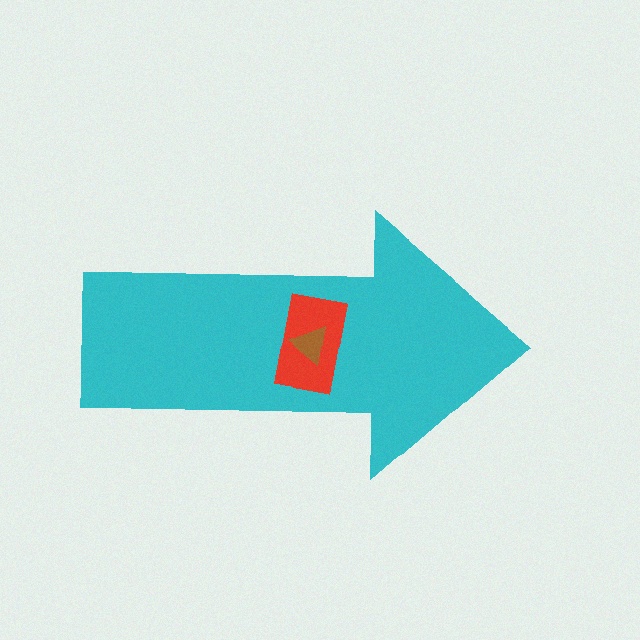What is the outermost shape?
The cyan arrow.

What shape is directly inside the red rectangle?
The brown triangle.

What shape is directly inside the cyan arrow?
The red rectangle.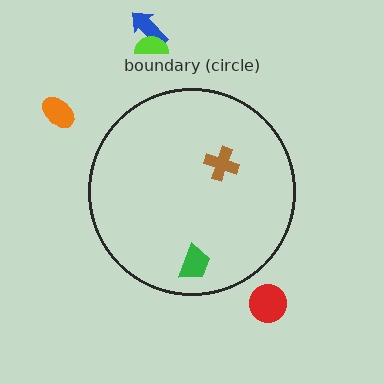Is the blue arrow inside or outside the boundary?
Outside.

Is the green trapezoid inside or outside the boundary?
Inside.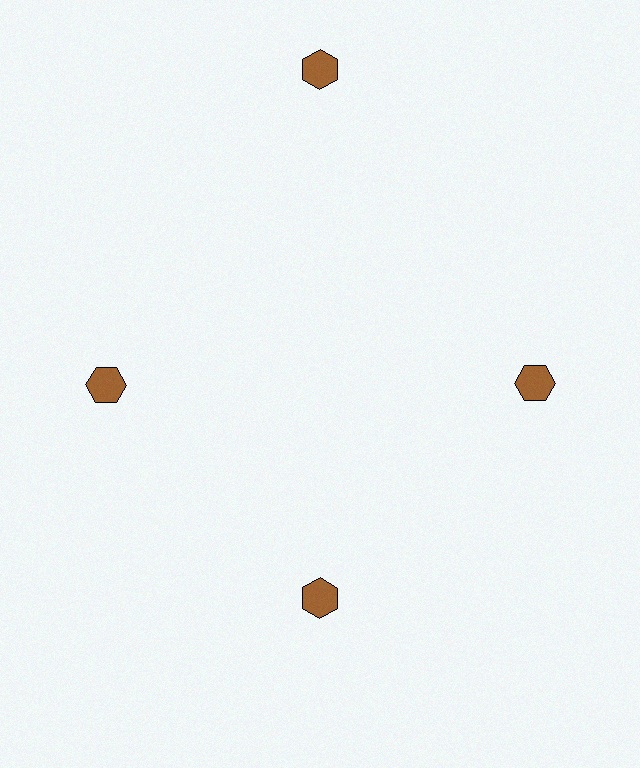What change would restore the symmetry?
The symmetry would be restored by moving it inward, back onto the ring so that all 4 hexagons sit at equal angles and equal distance from the center.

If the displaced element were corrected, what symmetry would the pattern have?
It would have 4-fold rotational symmetry — the pattern would map onto itself every 90 degrees.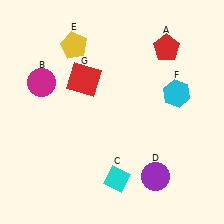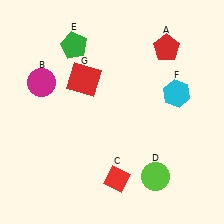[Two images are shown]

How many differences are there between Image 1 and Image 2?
There are 3 differences between the two images.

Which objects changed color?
C changed from cyan to red. D changed from purple to lime. E changed from yellow to green.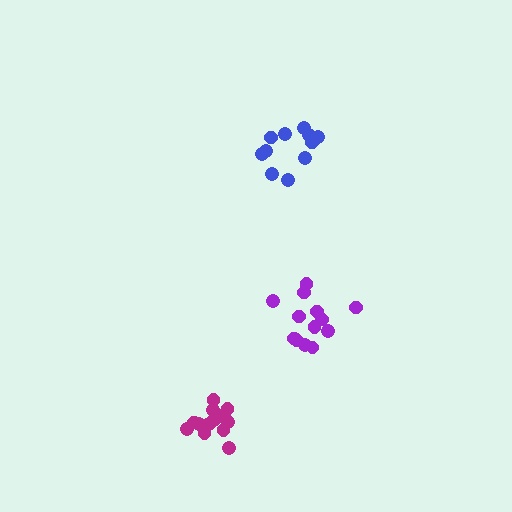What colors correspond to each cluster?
The clusters are colored: blue, purple, magenta.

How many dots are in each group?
Group 1: 11 dots, Group 2: 13 dots, Group 3: 14 dots (38 total).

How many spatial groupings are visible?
There are 3 spatial groupings.